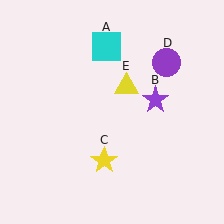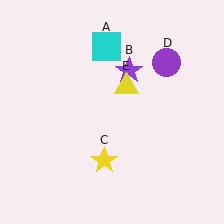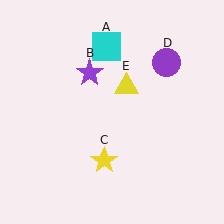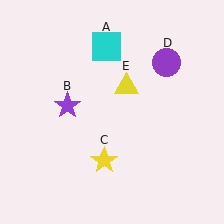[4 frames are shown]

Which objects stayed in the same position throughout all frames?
Cyan square (object A) and yellow star (object C) and purple circle (object D) and yellow triangle (object E) remained stationary.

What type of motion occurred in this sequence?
The purple star (object B) rotated counterclockwise around the center of the scene.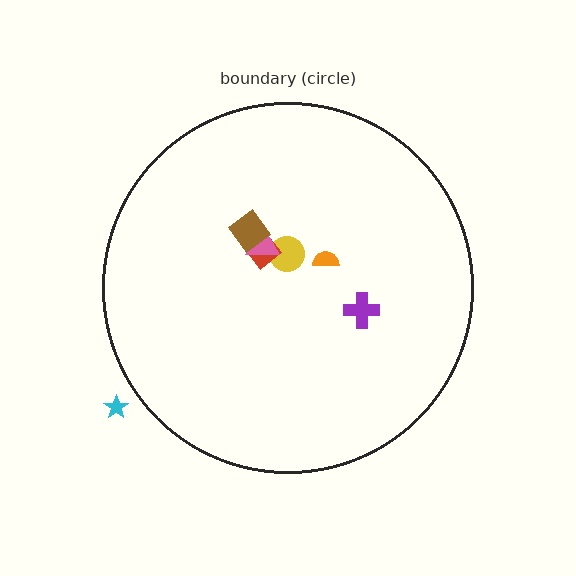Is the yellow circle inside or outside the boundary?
Inside.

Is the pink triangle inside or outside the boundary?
Inside.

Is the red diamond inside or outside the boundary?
Inside.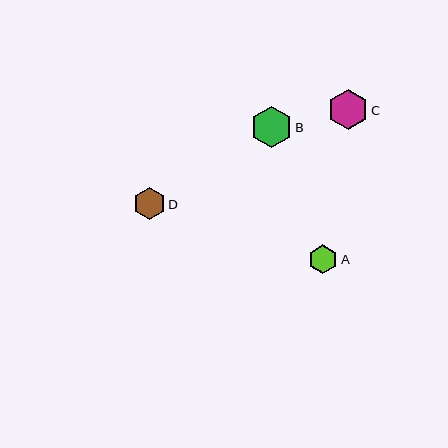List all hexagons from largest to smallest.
From largest to smallest: B, C, D, A.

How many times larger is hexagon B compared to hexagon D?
Hexagon B is approximately 1.3 times the size of hexagon D.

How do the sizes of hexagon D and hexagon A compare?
Hexagon D and hexagon A are approximately the same size.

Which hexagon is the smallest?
Hexagon A is the smallest with a size of approximately 29 pixels.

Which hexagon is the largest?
Hexagon B is the largest with a size of approximately 41 pixels.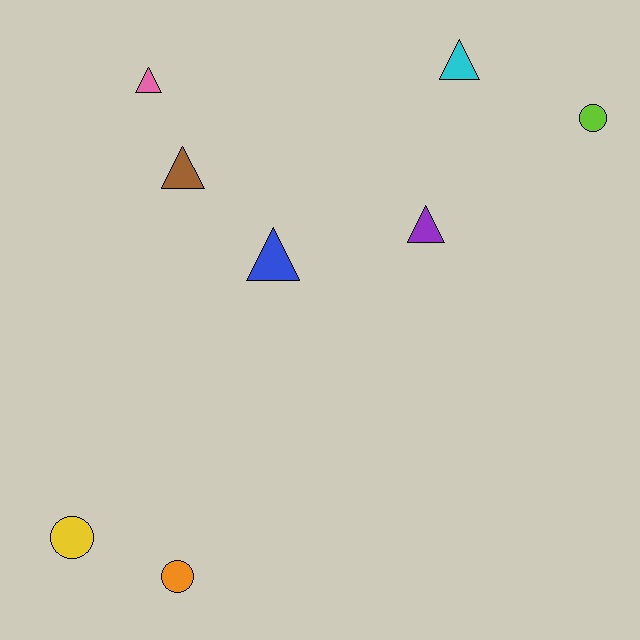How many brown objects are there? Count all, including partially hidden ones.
There is 1 brown object.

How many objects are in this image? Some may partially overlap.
There are 8 objects.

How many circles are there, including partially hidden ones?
There are 3 circles.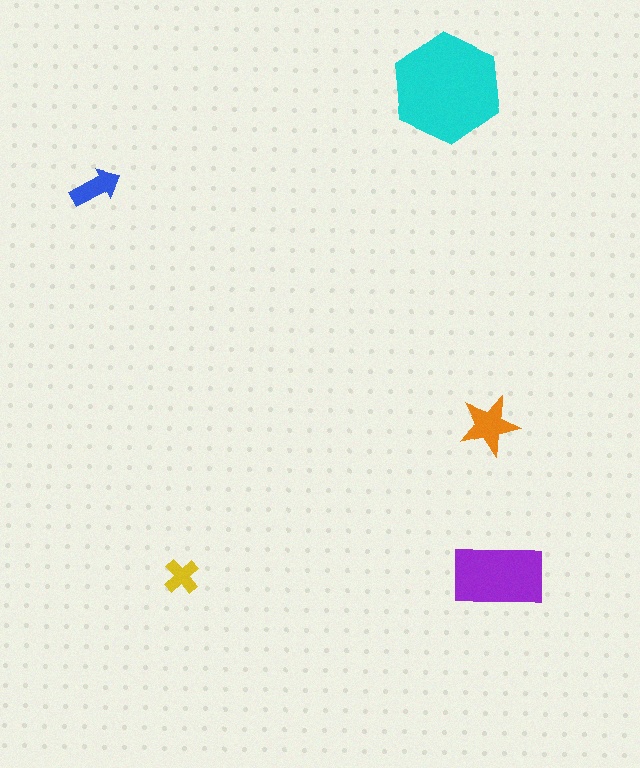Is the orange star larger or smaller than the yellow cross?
Larger.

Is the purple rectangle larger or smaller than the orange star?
Larger.